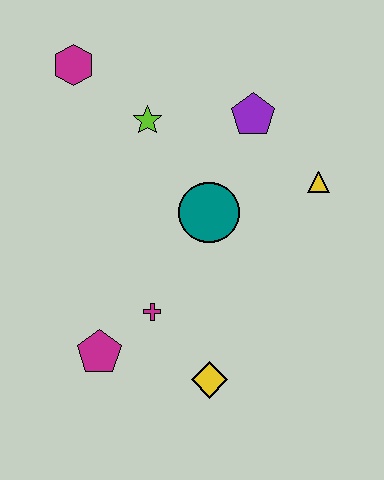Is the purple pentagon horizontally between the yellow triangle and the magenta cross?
Yes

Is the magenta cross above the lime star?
No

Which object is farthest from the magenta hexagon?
The yellow diamond is farthest from the magenta hexagon.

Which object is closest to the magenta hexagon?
The lime star is closest to the magenta hexagon.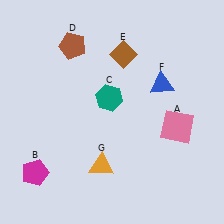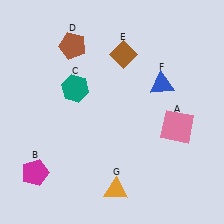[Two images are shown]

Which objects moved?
The objects that moved are: the teal hexagon (C), the orange triangle (G).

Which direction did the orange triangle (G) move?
The orange triangle (G) moved down.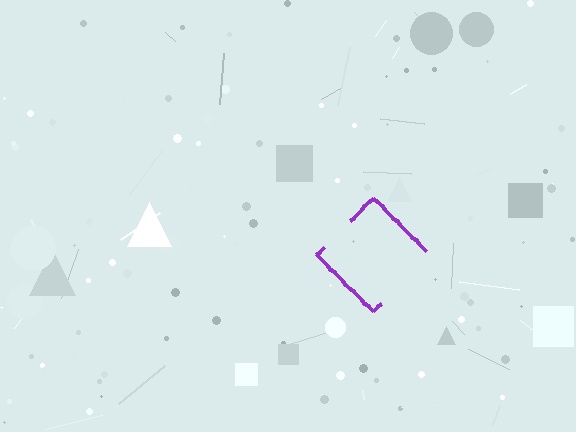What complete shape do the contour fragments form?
The contour fragments form a diamond.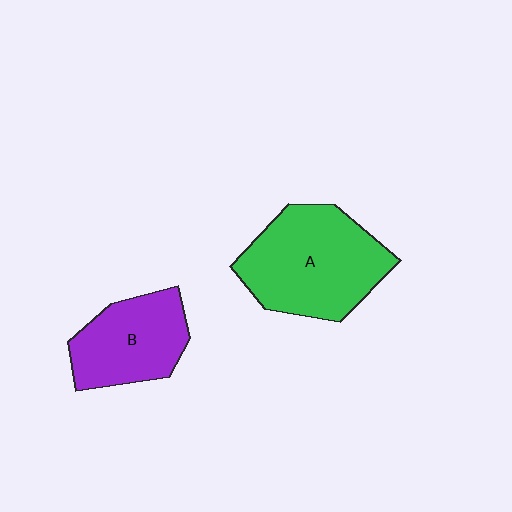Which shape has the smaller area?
Shape B (purple).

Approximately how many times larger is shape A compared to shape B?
Approximately 1.5 times.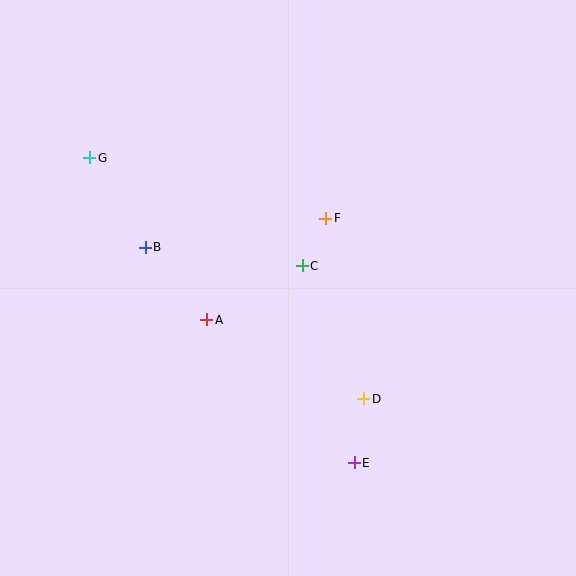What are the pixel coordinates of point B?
Point B is at (145, 247).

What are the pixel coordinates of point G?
Point G is at (90, 158).